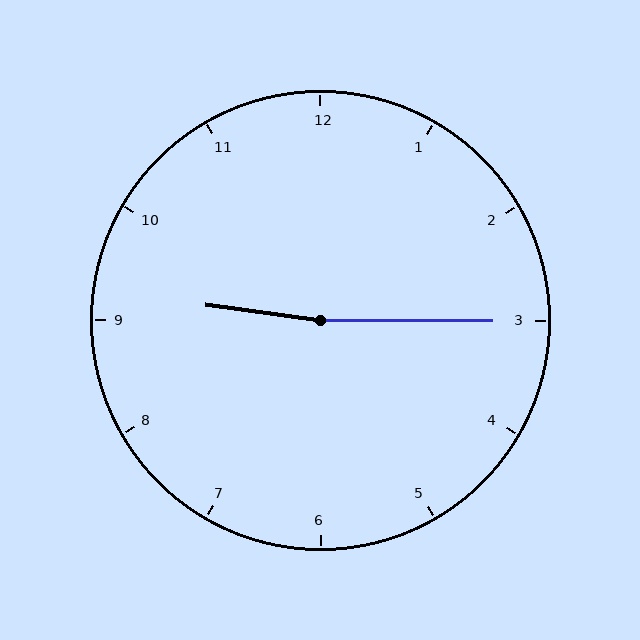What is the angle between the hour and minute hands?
Approximately 172 degrees.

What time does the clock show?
9:15.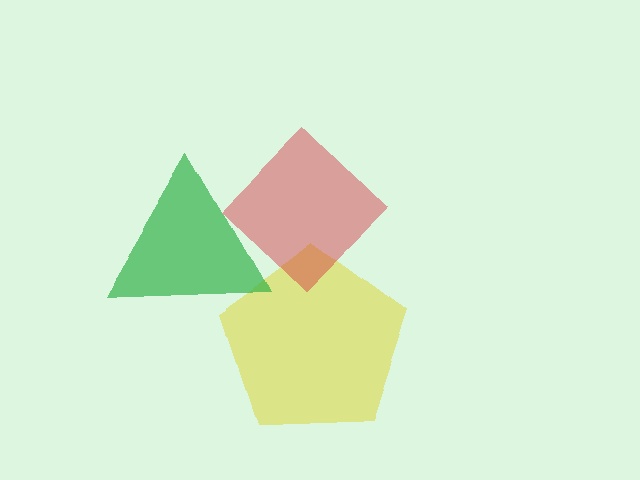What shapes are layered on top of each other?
The layered shapes are: a yellow pentagon, a red diamond, a green triangle.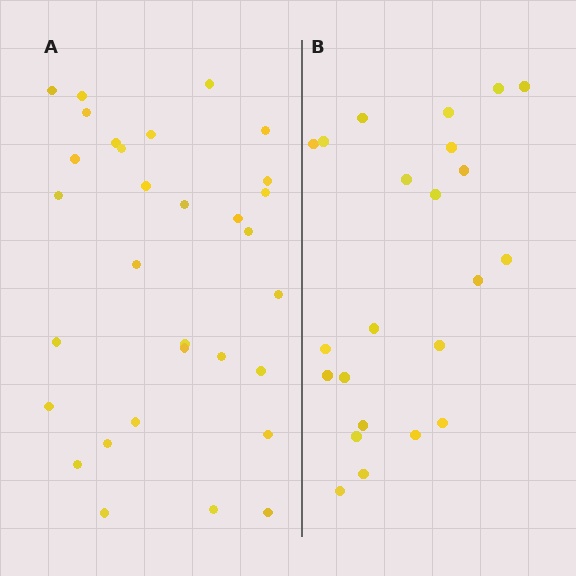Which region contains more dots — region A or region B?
Region A (the left region) has more dots.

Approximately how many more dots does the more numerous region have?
Region A has roughly 8 or so more dots than region B.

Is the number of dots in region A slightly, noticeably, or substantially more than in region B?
Region A has noticeably more, but not dramatically so. The ratio is roughly 1.3 to 1.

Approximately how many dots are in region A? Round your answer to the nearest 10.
About 30 dots. (The exact count is 31, which rounds to 30.)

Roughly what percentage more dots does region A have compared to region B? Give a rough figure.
About 35% more.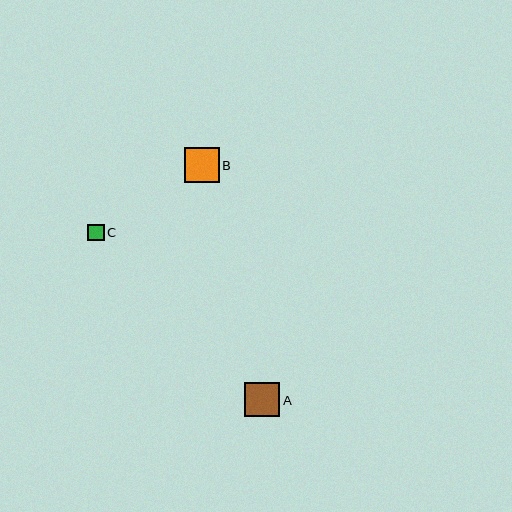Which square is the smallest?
Square C is the smallest with a size of approximately 17 pixels.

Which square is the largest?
Square B is the largest with a size of approximately 35 pixels.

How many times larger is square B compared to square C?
Square B is approximately 2.1 times the size of square C.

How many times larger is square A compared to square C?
Square A is approximately 2.1 times the size of square C.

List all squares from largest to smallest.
From largest to smallest: B, A, C.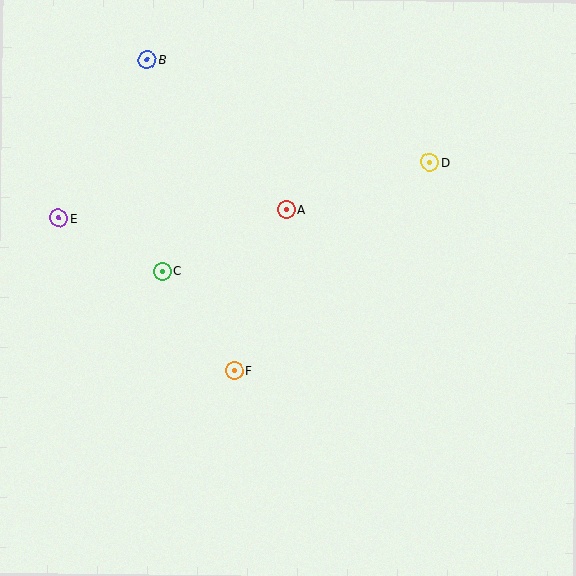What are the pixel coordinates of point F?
Point F is at (234, 370).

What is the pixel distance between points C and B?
The distance between C and B is 212 pixels.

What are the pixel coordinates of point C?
Point C is at (163, 271).